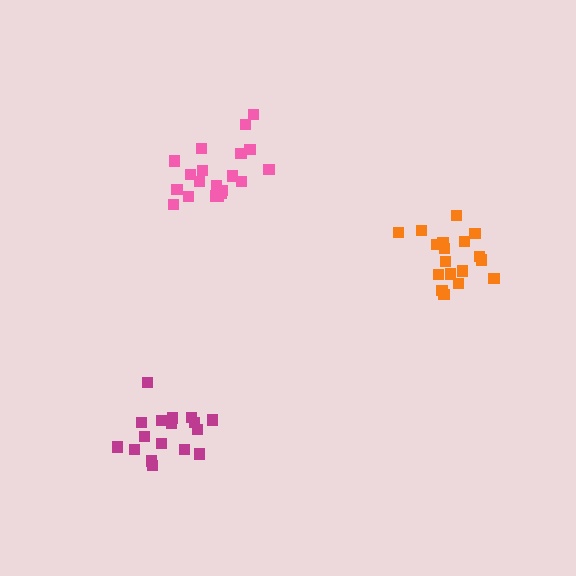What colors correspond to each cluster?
The clusters are colored: orange, pink, magenta.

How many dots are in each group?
Group 1: 18 dots, Group 2: 20 dots, Group 3: 17 dots (55 total).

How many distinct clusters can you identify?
There are 3 distinct clusters.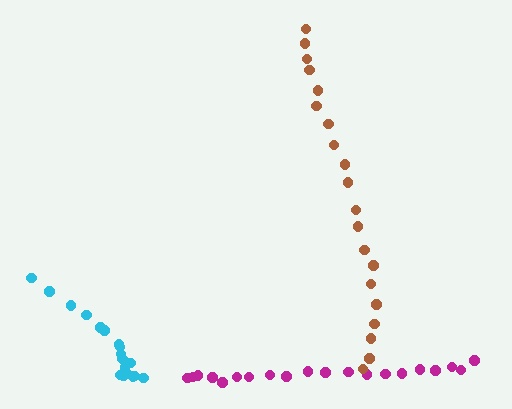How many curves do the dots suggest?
There are 3 distinct paths.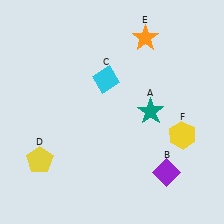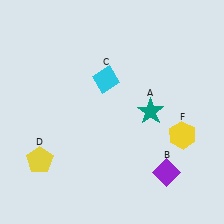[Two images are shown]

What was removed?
The orange star (E) was removed in Image 2.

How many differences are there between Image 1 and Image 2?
There is 1 difference between the two images.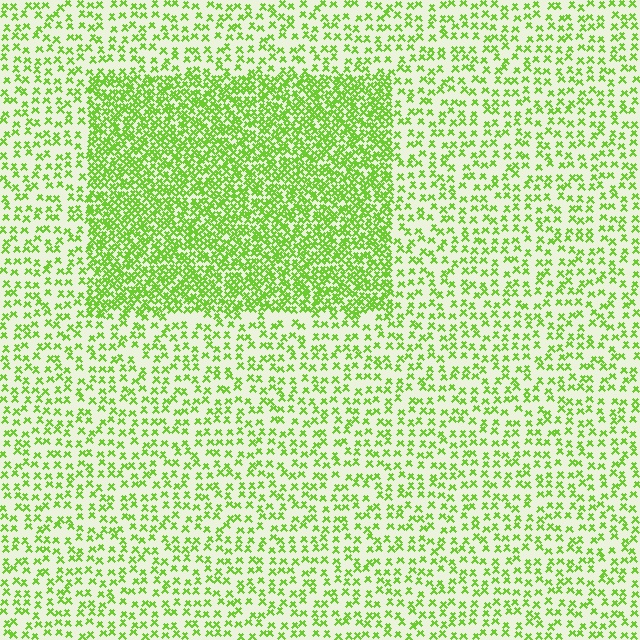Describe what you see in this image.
The image contains small lime elements arranged at two different densities. A rectangle-shaped region is visible where the elements are more densely packed than the surrounding area.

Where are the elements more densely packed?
The elements are more densely packed inside the rectangle boundary.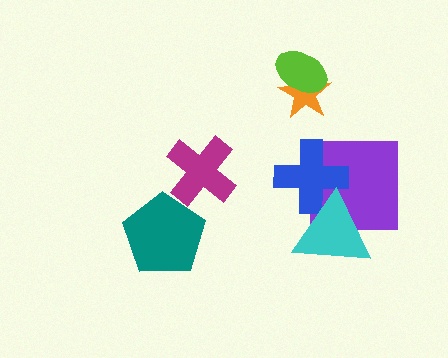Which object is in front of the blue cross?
The cyan triangle is in front of the blue cross.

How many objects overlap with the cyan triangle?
2 objects overlap with the cyan triangle.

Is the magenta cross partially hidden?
No, no other shape covers it.